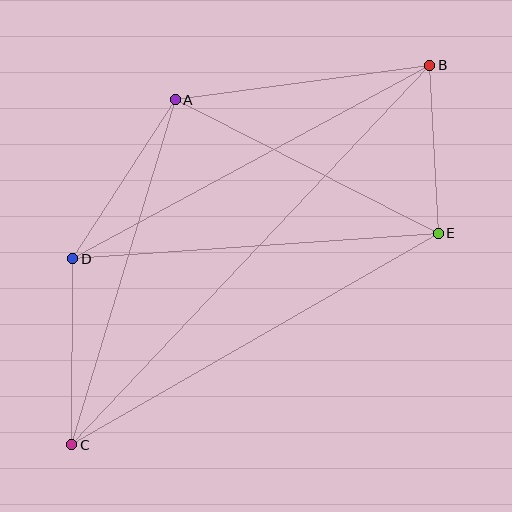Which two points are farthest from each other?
Points B and C are farthest from each other.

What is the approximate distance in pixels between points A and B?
The distance between A and B is approximately 257 pixels.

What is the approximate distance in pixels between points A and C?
The distance between A and C is approximately 360 pixels.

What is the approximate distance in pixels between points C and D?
The distance between C and D is approximately 186 pixels.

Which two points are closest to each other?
Points B and E are closest to each other.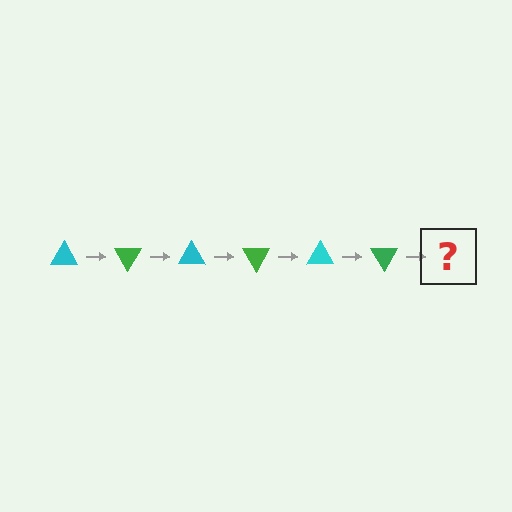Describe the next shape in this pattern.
It should be a cyan triangle, rotated 360 degrees from the start.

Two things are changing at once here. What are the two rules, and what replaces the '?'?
The two rules are that it rotates 60 degrees each step and the color cycles through cyan and green. The '?' should be a cyan triangle, rotated 360 degrees from the start.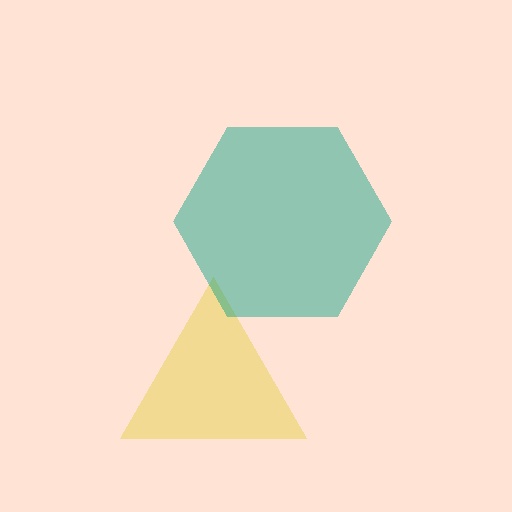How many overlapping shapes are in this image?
There are 2 overlapping shapes in the image.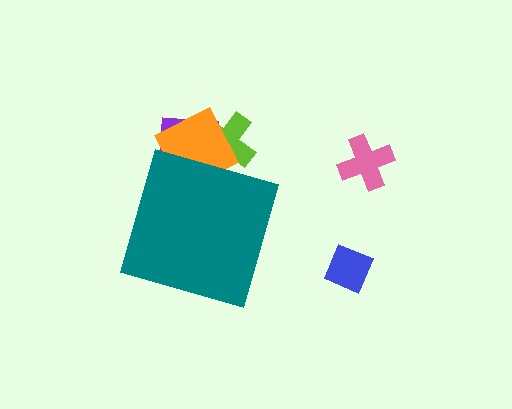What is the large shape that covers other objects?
A teal diamond.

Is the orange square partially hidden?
Yes, the orange square is partially hidden behind the teal diamond.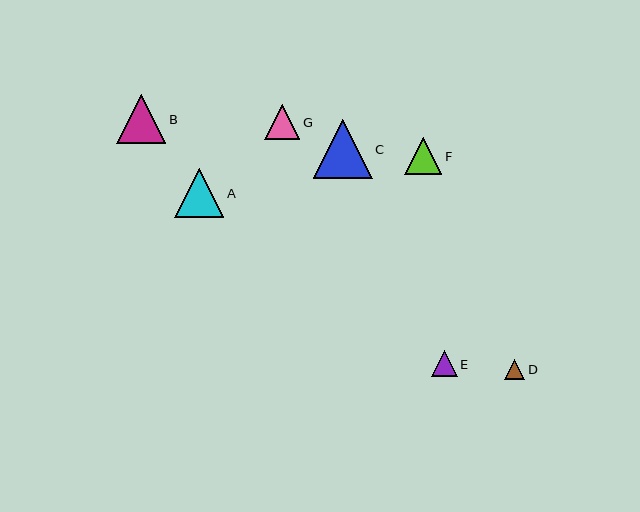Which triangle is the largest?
Triangle C is the largest with a size of approximately 59 pixels.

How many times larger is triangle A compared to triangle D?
Triangle A is approximately 2.4 times the size of triangle D.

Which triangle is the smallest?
Triangle D is the smallest with a size of approximately 20 pixels.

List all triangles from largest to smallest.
From largest to smallest: C, B, A, F, G, E, D.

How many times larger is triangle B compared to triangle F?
Triangle B is approximately 1.3 times the size of triangle F.